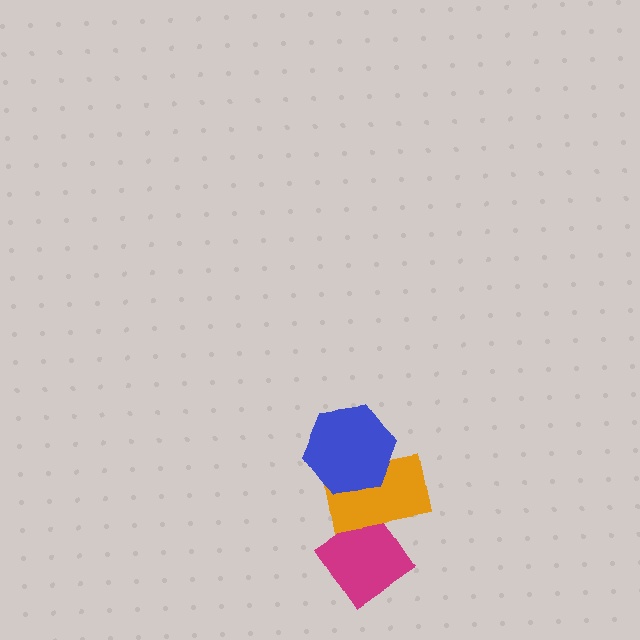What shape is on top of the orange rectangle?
The blue hexagon is on top of the orange rectangle.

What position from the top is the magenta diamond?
The magenta diamond is 3rd from the top.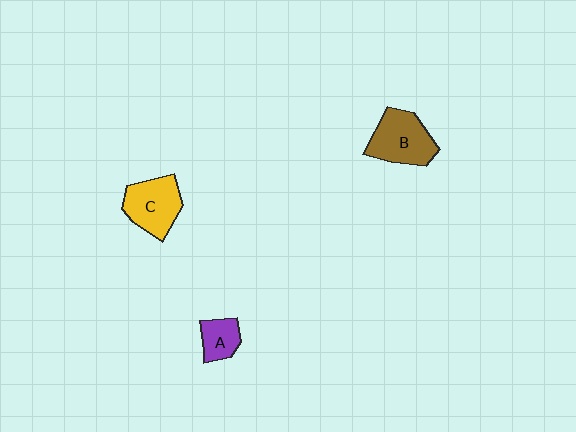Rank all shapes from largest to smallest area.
From largest to smallest: B (brown), C (yellow), A (purple).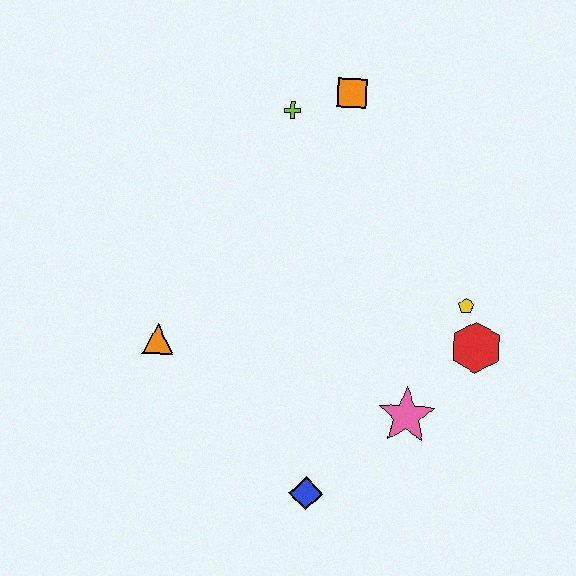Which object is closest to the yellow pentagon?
The red hexagon is closest to the yellow pentagon.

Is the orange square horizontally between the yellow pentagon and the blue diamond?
Yes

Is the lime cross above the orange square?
No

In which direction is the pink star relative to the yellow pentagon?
The pink star is below the yellow pentagon.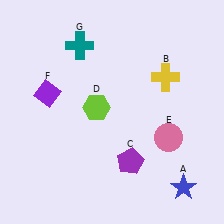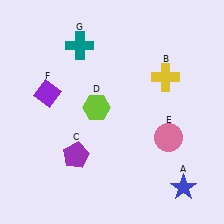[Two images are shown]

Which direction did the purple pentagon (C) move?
The purple pentagon (C) moved left.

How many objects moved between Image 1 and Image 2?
1 object moved between the two images.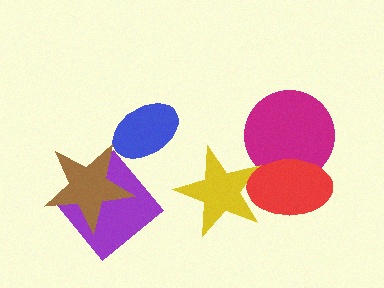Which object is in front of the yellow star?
The red ellipse is in front of the yellow star.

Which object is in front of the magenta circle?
The red ellipse is in front of the magenta circle.